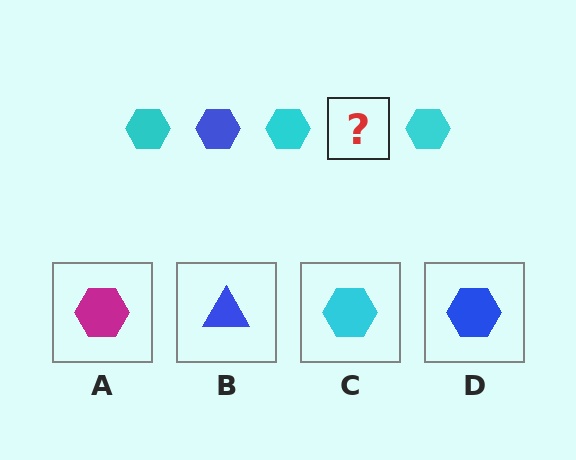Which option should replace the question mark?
Option D.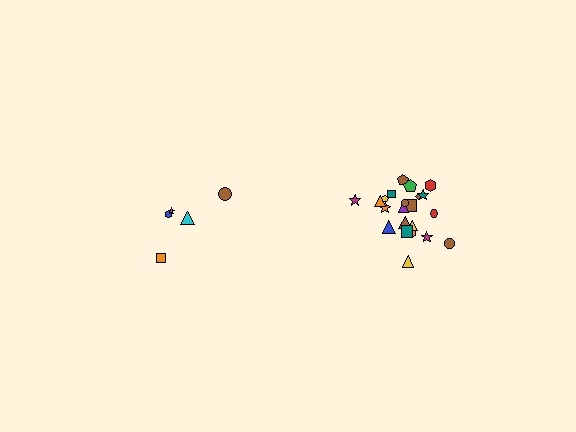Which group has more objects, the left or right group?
The right group.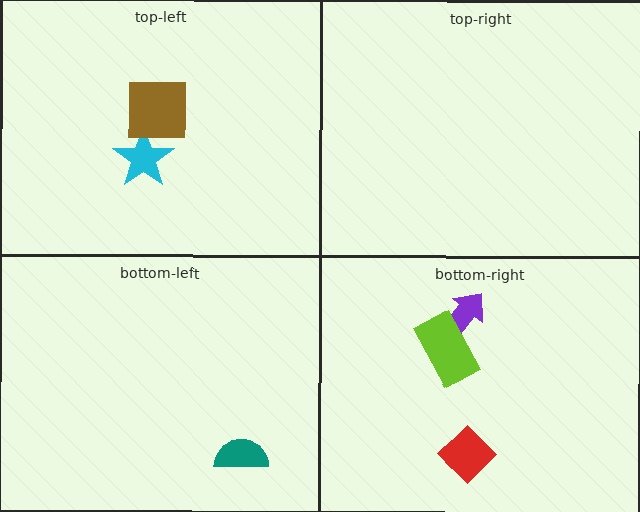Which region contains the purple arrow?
The bottom-right region.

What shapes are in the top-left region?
The cyan star, the brown square.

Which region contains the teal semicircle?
The bottom-left region.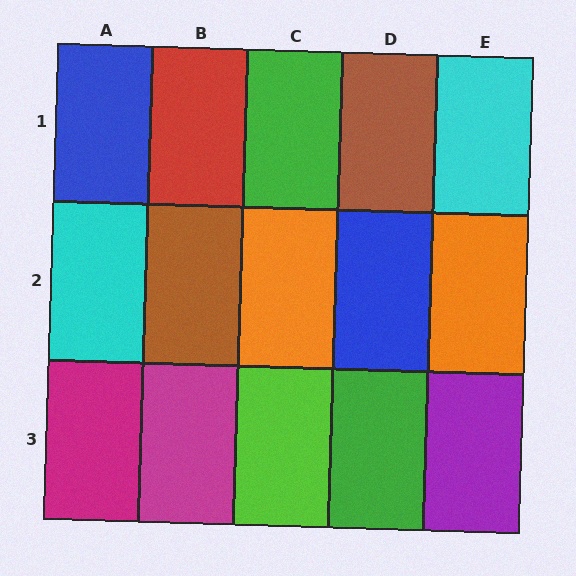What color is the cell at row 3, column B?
Magenta.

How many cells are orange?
2 cells are orange.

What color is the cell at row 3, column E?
Purple.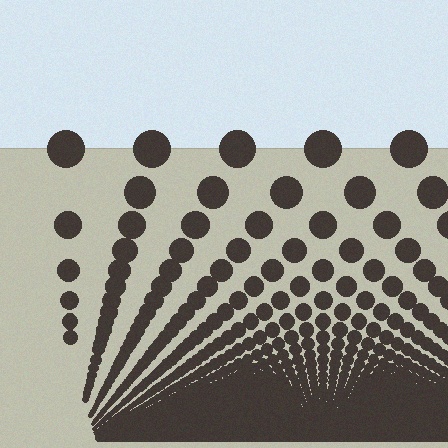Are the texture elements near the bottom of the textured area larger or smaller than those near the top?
Smaller. The gradient is inverted — elements near the bottom are smaller and denser.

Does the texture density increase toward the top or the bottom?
Density increases toward the bottom.